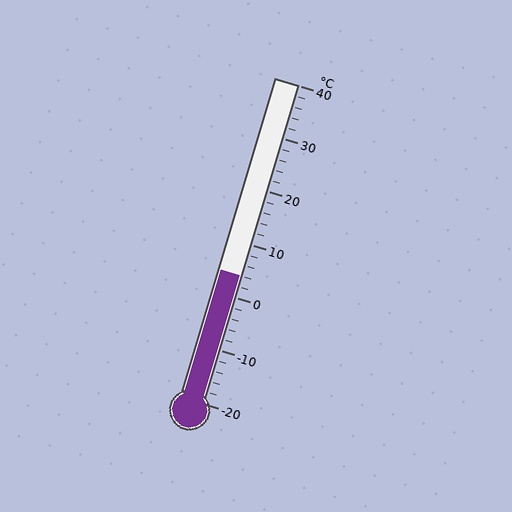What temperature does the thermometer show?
The thermometer shows approximately 4°C.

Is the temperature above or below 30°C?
The temperature is below 30°C.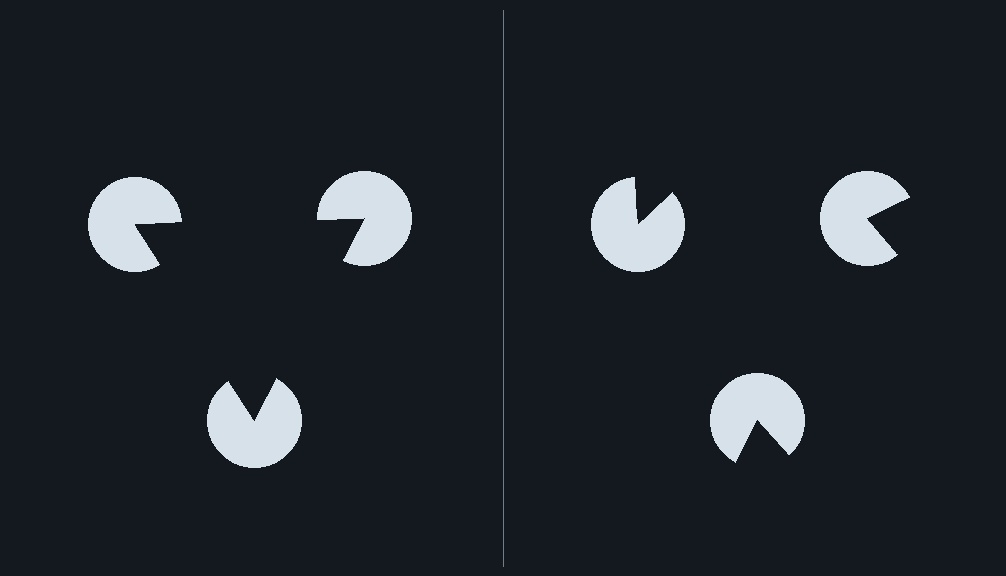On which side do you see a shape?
An illusory triangle appears on the left side. On the right side the wedge cuts are rotated, so no coherent shape forms.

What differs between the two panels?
The pac-man discs are positioned identically on both sides; only the wedge orientations differ. On the left they align to a triangle; on the right they are misaligned.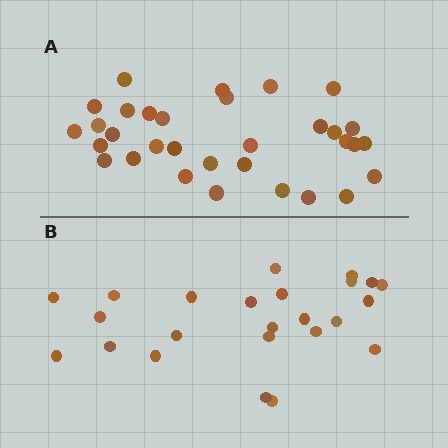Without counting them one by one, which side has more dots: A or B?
Region A (the top region) has more dots.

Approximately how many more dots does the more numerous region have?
Region A has roughly 8 or so more dots than region B.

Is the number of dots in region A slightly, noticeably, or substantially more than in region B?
Region A has noticeably more, but not dramatically so. The ratio is roughly 1.3 to 1.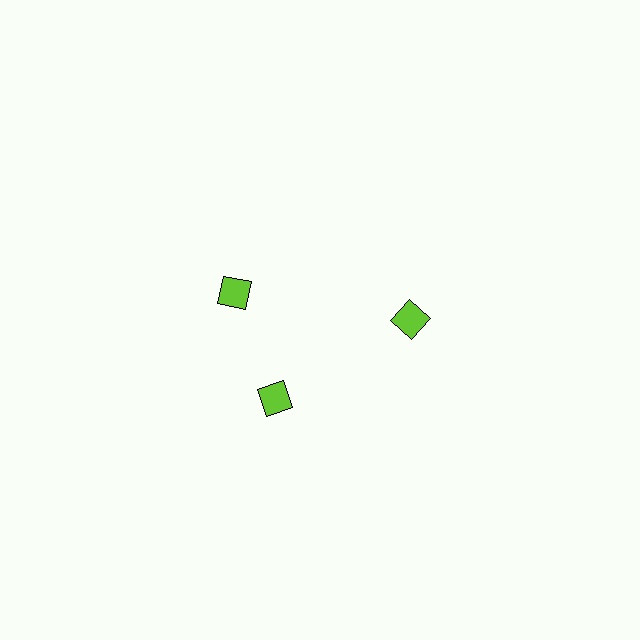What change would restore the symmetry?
The symmetry would be restored by rotating it back into even spacing with its neighbors so that all 3 diamonds sit at equal angles and equal distance from the center.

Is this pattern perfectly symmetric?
No. The 3 lime diamonds are arranged in a ring, but one element near the 11 o'clock position is rotated out of alignment along the ring, breaking the 3-fold rotational symmetry.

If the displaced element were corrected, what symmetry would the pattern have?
It would have 3-fold rotational symmetry — the pattern would map onto itself every 120 degrees.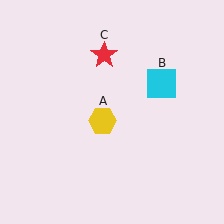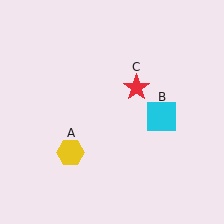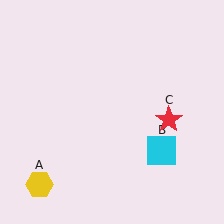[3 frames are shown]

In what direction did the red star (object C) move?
The red star (object C) moved down and to the right.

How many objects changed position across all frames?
3 objects changed position: yellow hexagon (object A), cyan square (object B), red star (object C).